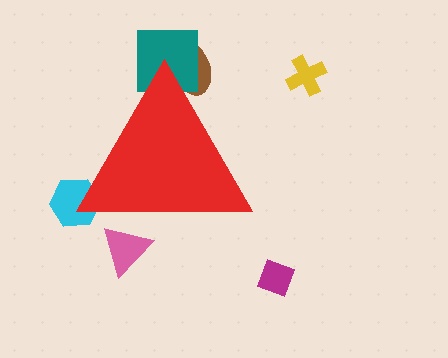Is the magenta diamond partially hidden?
No, the magenta diamond is fully visible.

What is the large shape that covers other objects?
A red triangle.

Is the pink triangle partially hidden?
Yes, the pink triangle is partially hidden behind the red triangle.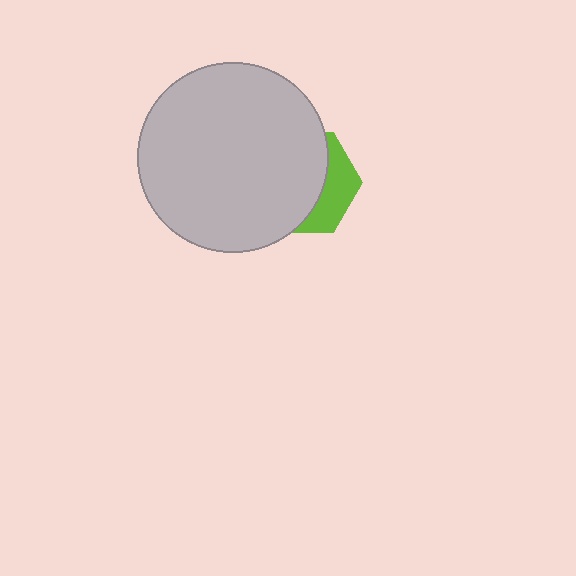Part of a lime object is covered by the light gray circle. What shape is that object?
It is a hexagon.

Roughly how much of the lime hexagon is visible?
A small part of it is visible (roughly 32%).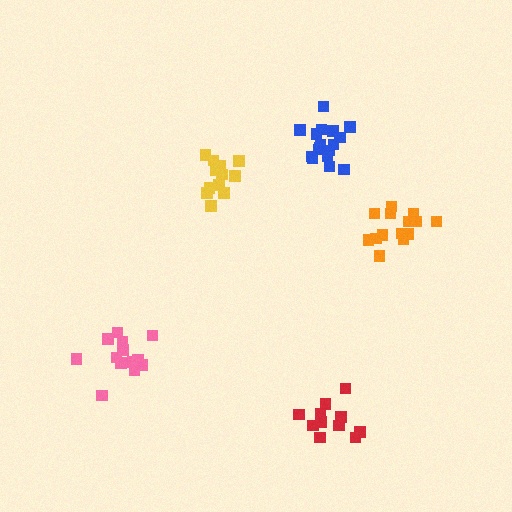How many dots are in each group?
Group 1: 12 dots, Group 2: 15 dots, Group 3: 15 dots, Group 4: 11 dots, Group 5: 17 dots (70 total).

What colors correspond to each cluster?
The clusters are colored: yellow, orange, pink, red, blue.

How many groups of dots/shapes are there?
There are 5 groups.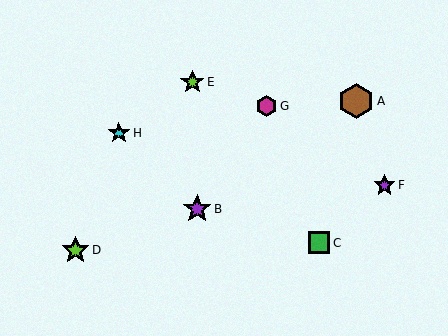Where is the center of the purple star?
The center of the purple star is at (197, 209).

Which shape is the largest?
The brown hexagon (labeled A) is the largest.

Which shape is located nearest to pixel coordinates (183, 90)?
The lime star (labeled E) at (192, 82) is nearest to that location.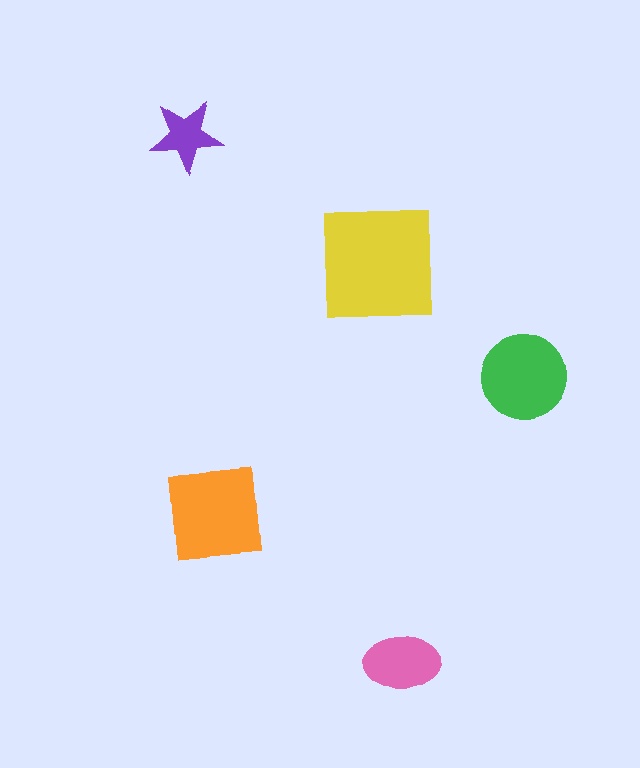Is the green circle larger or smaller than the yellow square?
Smaller.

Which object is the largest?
The yellow square.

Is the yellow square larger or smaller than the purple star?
Larger.